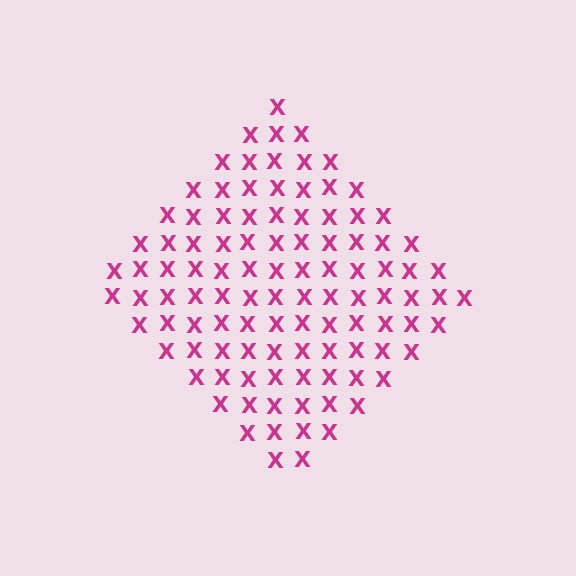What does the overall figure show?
The overall figure shows a diamond.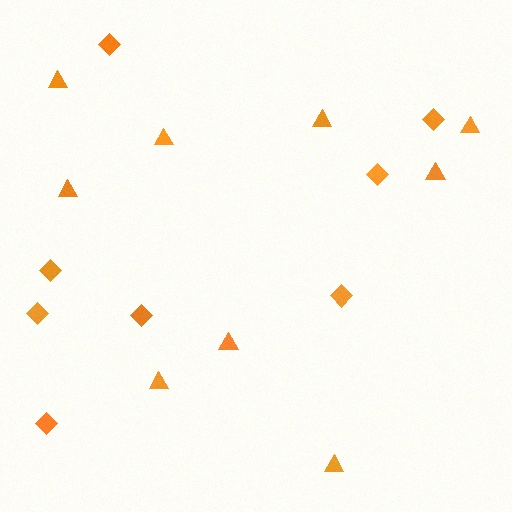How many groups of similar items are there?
There are 2 groups: one group of diamonds (8) and one group of triangles (9).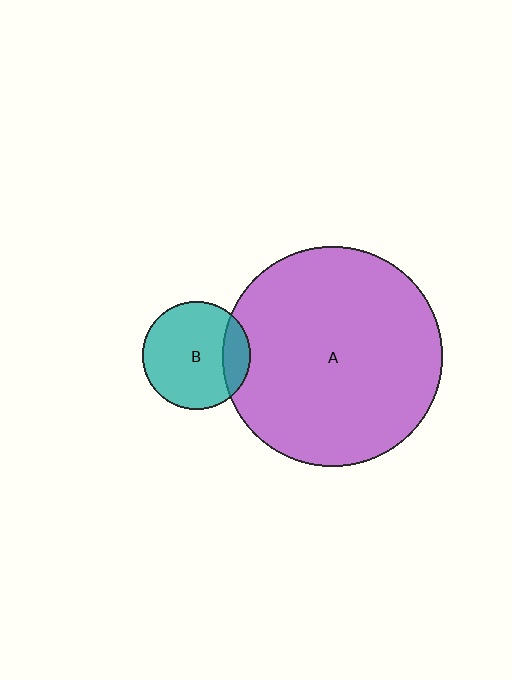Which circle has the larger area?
Circle A (purple).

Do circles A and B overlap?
Yes.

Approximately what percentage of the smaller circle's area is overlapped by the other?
Approximately 15%.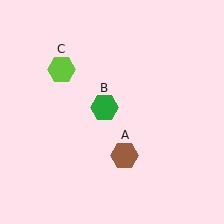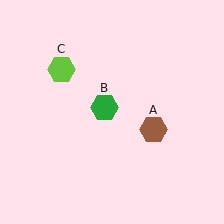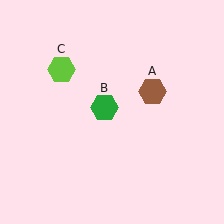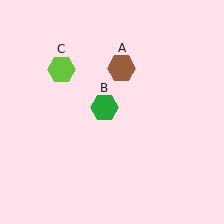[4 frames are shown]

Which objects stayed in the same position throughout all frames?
Green hexagon (object B) and lime hexagon (object C) remained stationary.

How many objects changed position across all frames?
1 object changed position: brown hexagon (object A).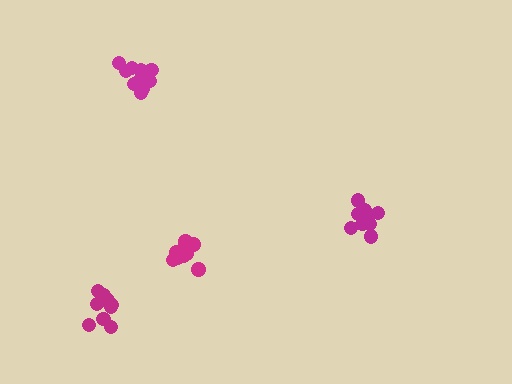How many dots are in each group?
Group 1: 10 dots, Group 2: 13 dots, Group 3: 10 dots, Group 4: 13 dots (46 total).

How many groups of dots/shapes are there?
There are 4 groups.